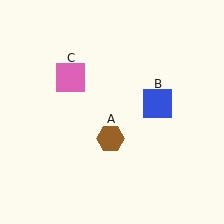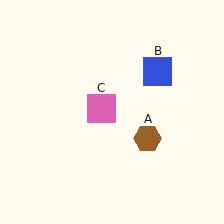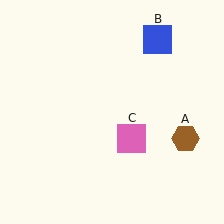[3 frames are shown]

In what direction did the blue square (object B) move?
The blue square (object B) moved up.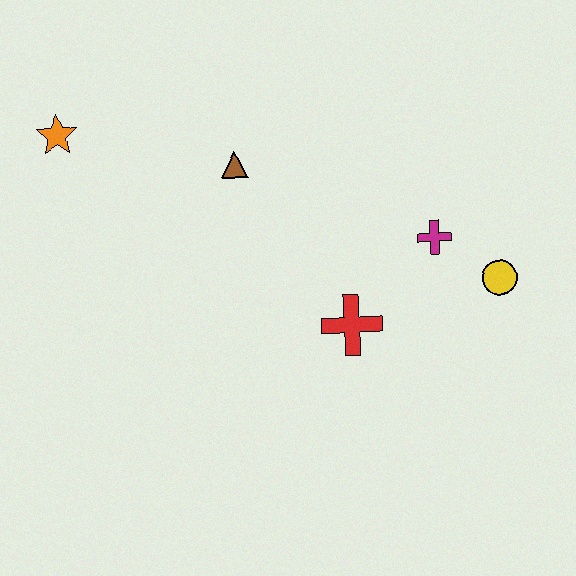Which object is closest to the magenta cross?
The yellow circle is closest to the magenta cross.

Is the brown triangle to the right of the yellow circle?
No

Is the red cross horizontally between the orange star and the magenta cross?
Yes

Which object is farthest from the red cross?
The orange star is farthest from the red cross.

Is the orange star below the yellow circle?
No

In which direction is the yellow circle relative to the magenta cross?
The yellow circle is to the right of the magenta cross.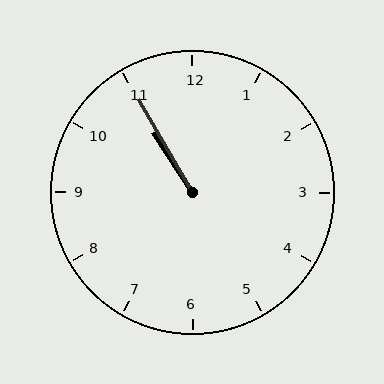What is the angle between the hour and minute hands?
Approximately 2 degrees.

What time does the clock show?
10:55.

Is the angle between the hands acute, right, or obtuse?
It is acute.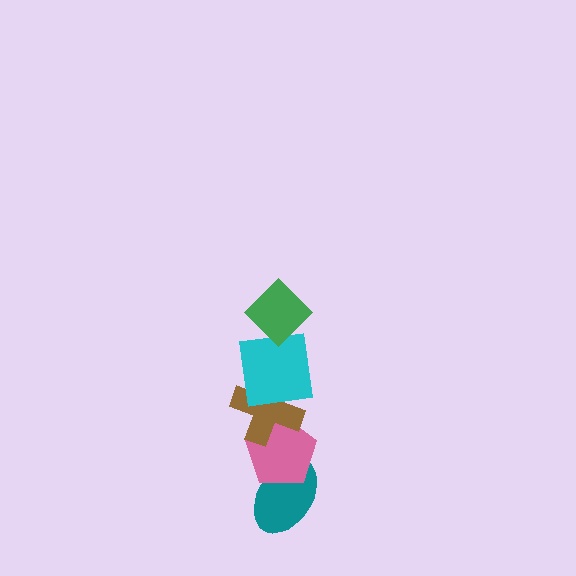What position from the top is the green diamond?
The green diamond is 1st from the top.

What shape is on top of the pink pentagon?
The brown cross is on top of the pink pentagon.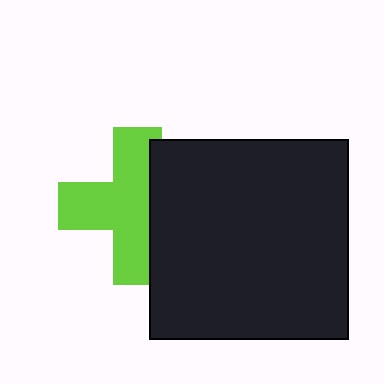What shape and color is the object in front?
The object in front is a black square.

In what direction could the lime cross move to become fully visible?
The lime cross could move left. That would shift it out from behind the black square entirely.